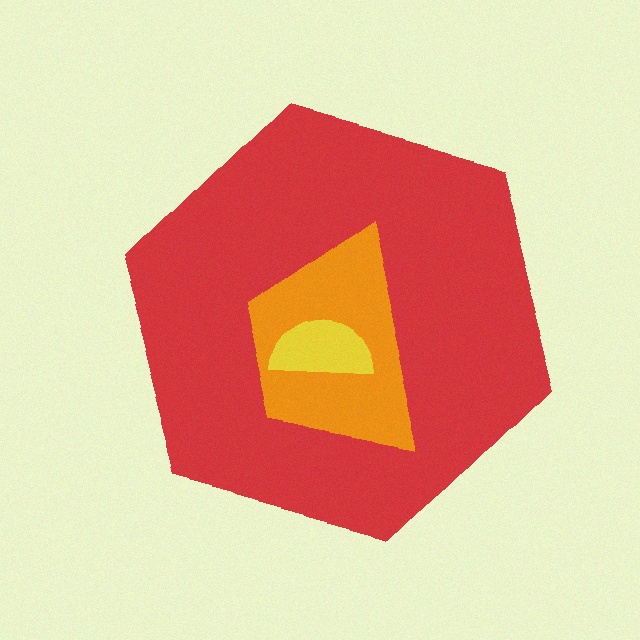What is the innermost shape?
The yellow semicircle.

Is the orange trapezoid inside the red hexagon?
Yes.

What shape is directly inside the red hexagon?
The orange trapezoid.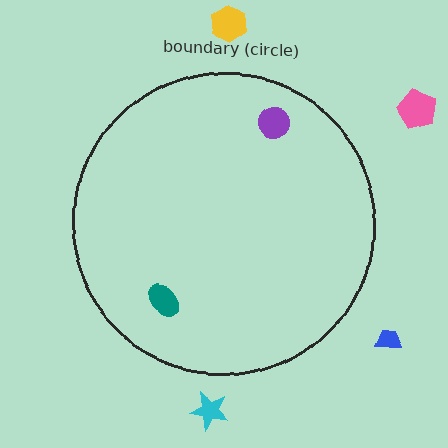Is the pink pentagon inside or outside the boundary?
Outside.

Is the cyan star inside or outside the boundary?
Outside.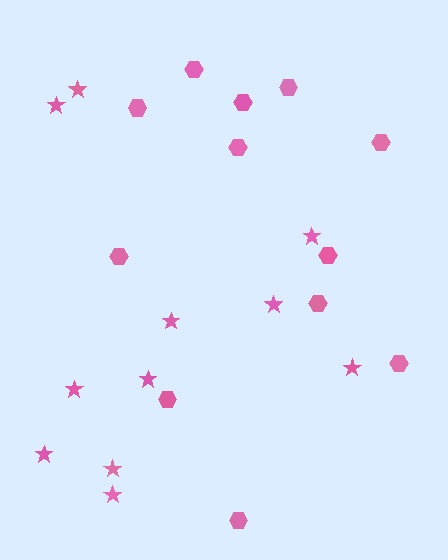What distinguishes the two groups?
There are 2 groups: one group of hexagons (12) and one group of stars (11).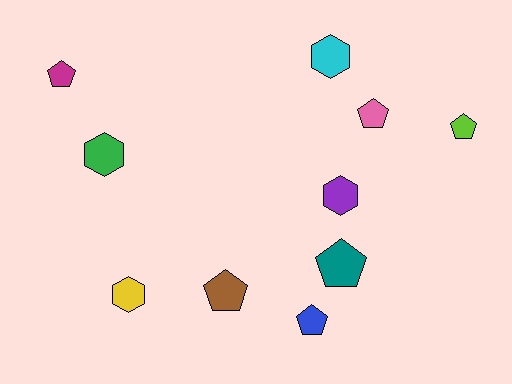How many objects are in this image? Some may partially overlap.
There are 10 objects.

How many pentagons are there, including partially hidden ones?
There are 6 pentagons.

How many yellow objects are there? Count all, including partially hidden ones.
There is 1 yellow object.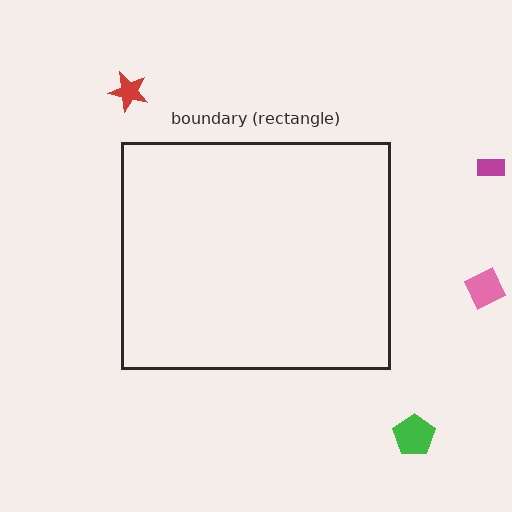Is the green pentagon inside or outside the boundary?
Outside.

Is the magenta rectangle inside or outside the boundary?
Outside.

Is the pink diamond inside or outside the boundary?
Outside.